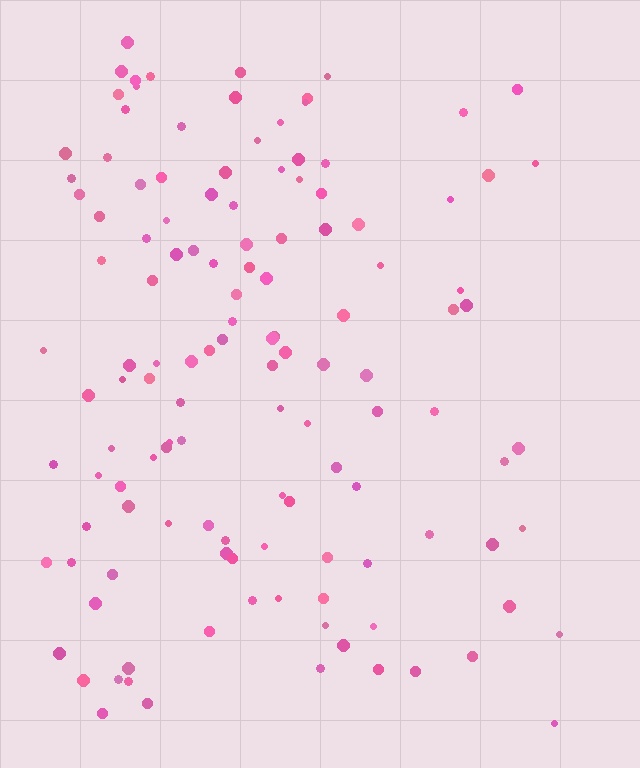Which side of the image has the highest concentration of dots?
The left.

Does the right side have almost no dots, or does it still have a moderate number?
Still a moderate number, just noticeably fewer than the left.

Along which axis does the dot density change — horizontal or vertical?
Horizontal.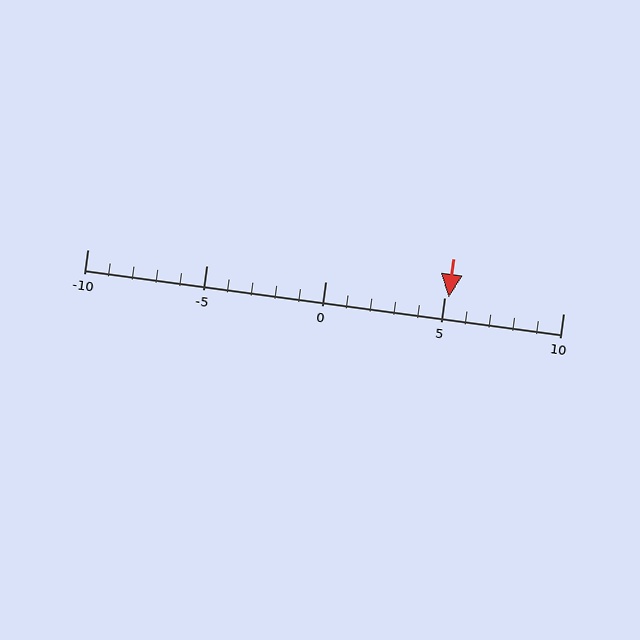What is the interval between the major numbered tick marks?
The major tick marks are spaced 5 units apart.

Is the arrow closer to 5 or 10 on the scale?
The arrow is closer to 5.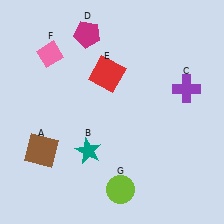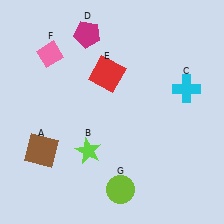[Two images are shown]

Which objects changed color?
B changed from teal to lime. C changed from purple to cyan.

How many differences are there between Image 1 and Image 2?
There are 2 differences between the two images.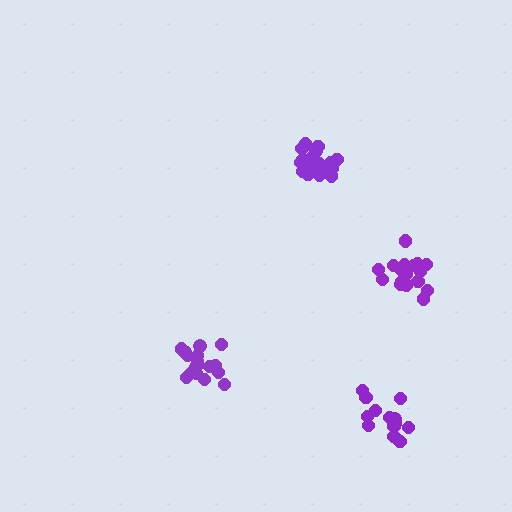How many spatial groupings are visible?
There are 4 spatial groupings.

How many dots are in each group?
Group 1: 14 dots, Group 2: 16 dots, Group 3: 18 dots, Group 4: 19 dots (67 total).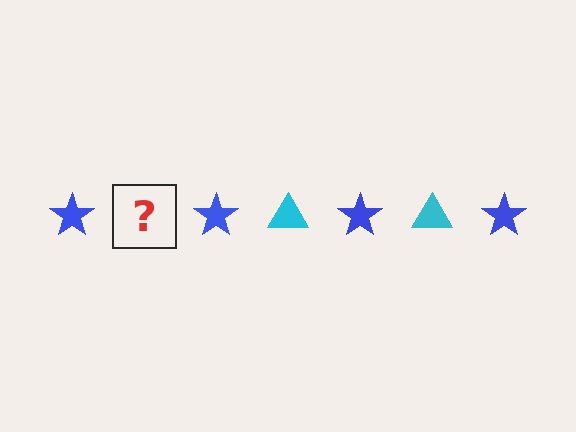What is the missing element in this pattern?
The missing element is a cyan triangle.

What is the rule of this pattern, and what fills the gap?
The rule is that the pattern alternates between blue star and cyan triangle. The gap should be filled with a cyan triangle.